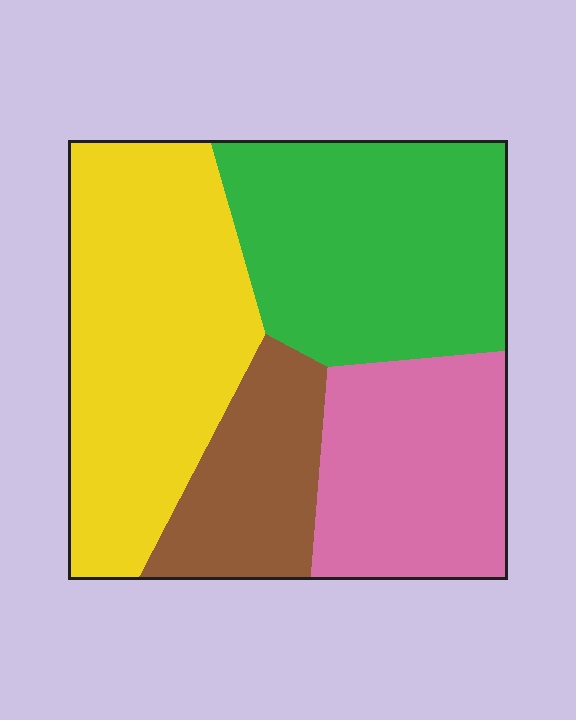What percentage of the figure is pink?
Pink covers around 20% of the figure.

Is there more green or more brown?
Green.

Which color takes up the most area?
Yellow, at roughly 35%.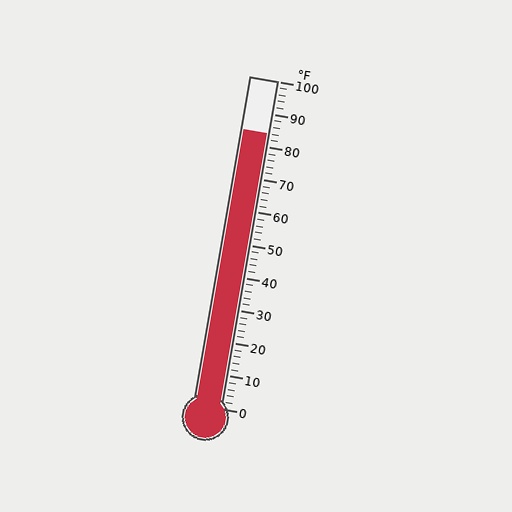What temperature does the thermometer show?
The thermometer shows approximately 84°F.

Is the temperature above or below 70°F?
The temperature is above 70°F.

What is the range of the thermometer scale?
The thermometer scale ranges from 0°F to 100°F.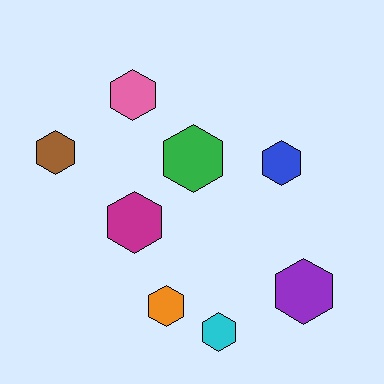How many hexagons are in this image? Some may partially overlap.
There are 8 hexagons.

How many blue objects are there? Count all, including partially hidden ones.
There is 1 blue object.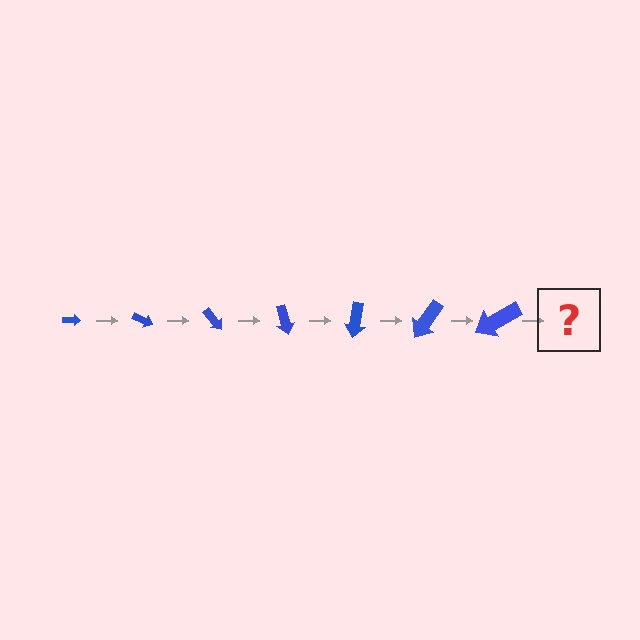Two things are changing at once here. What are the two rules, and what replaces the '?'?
The two rules are that the arrow grows larger each step and it rotates 25 degrees each step. The '?' should be an arrow, larger than the previous one and rotated 175 degrees from the start.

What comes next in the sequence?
The next element should be an arrow, larger than the previous one and rotated 175 degrees from the start.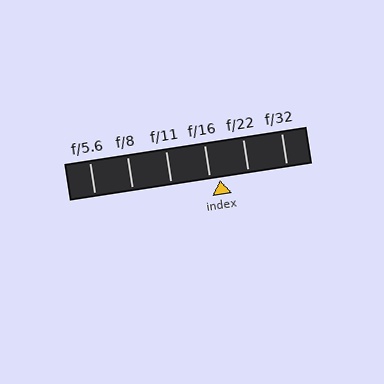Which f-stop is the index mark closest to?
The index mark is closest to f/16.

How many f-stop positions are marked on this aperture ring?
There are 6 f-stop positions marked.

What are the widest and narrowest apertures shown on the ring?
The widest aperture shown is f/5.6 and the narrowest is f/32.